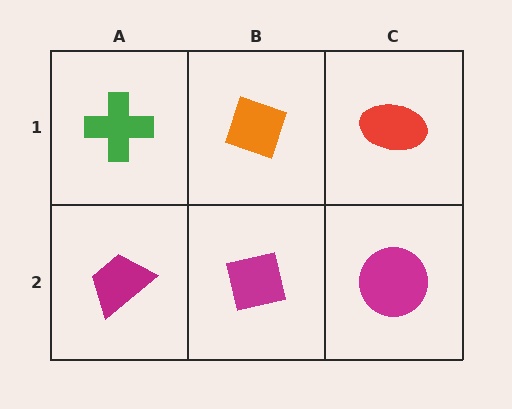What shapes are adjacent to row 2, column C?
A red ellipse (row 1, column C), a magenta square (row 2, column B).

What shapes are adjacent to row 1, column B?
A magenta square (row 2, column B), a green cross (row 1, column A), a red ellipse (row 1, column C).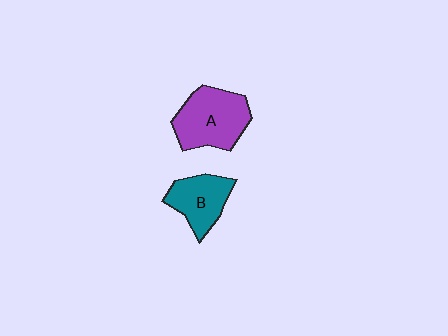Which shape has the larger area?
Shape A (purple).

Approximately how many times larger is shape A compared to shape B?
Approximately 1.4 times.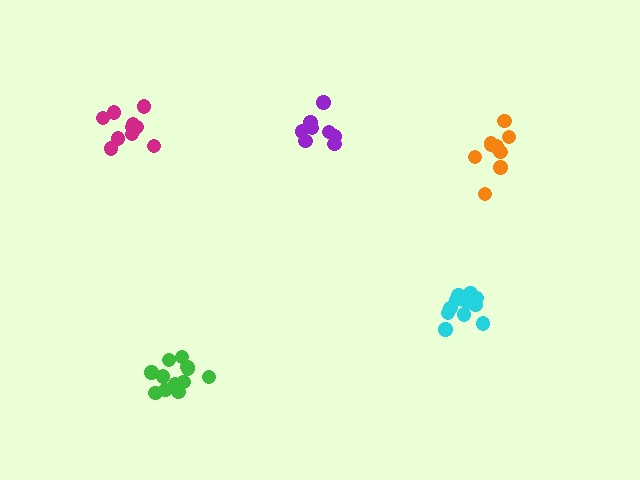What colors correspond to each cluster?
The clusters are colored: magenta, green, cyan, orange, purple.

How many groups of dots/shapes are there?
There are 5 groups.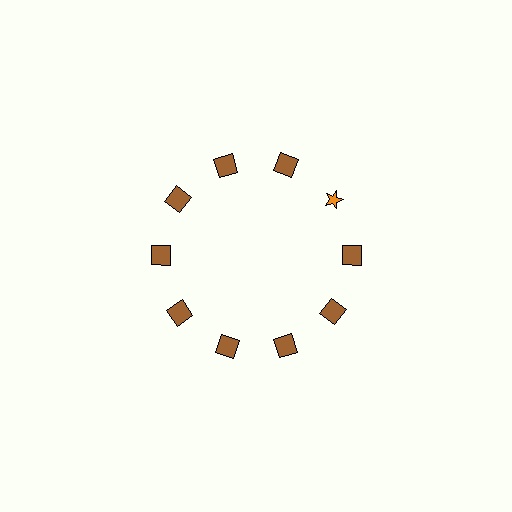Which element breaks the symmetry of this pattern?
The orange star at roughly the 2 o'clock position breaks the symmetry. All other shapes are brown squares.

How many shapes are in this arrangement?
There are 10 shapes arranged in a ring pattern.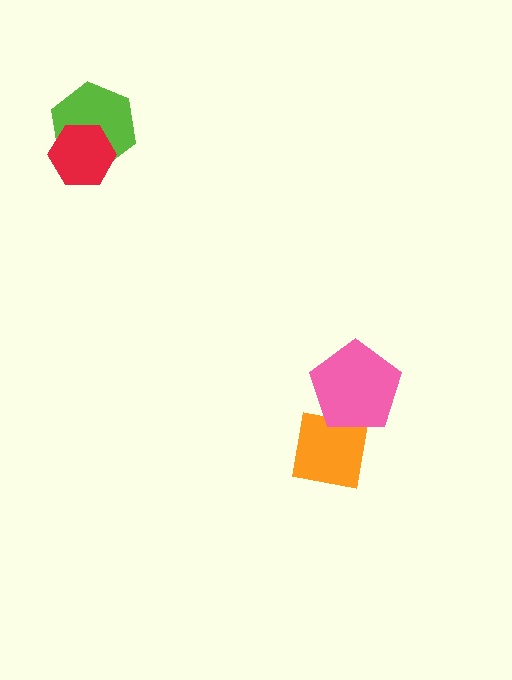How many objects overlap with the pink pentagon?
1 object overlaps with the pink pentagon.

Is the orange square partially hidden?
Yes, it is partially covered by another shape.